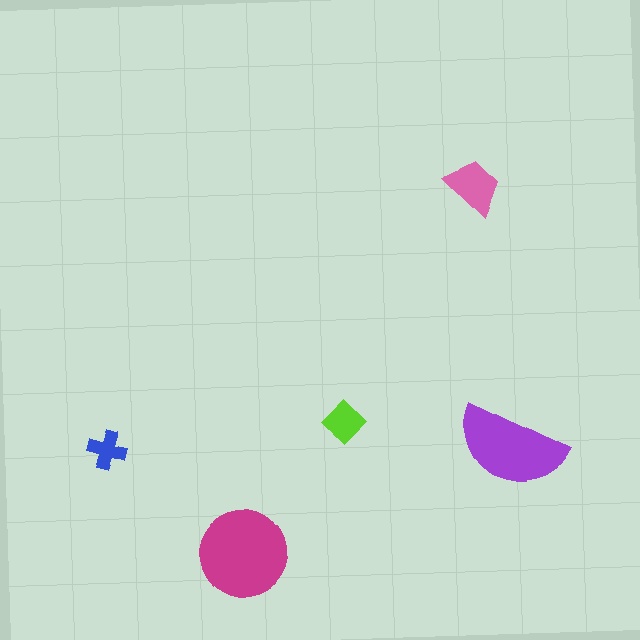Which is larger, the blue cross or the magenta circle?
The magenta circle.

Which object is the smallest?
The blue cross.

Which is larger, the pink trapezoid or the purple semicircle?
The purple semicircle.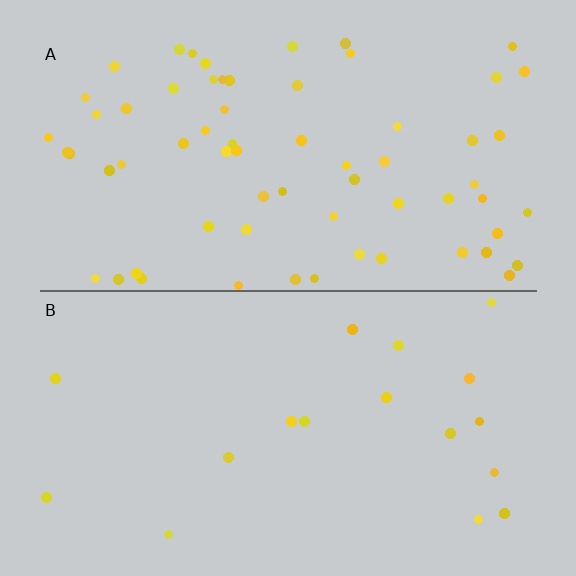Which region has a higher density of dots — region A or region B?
A (the top).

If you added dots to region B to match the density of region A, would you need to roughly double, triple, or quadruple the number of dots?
Approximately quadruple.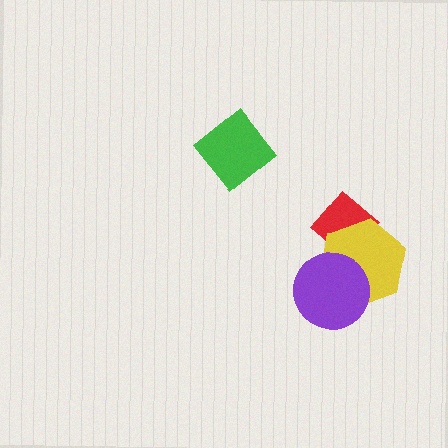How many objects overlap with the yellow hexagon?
2 objects overlap with the yellow hexagon.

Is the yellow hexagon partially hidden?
Yes, it is partially covered by another shape.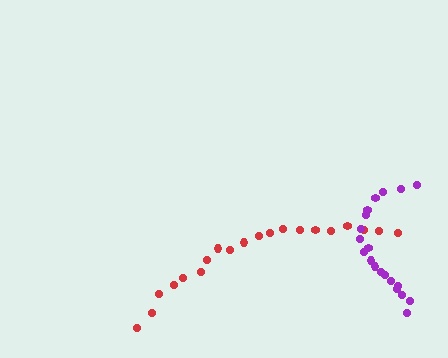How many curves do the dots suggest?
There are 2 distinct paths.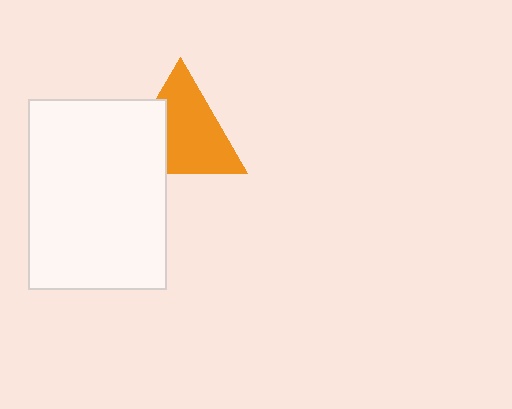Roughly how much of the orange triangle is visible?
Most of it is visible (roughly 69%).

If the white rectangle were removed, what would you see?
You would see the complete orange triangle.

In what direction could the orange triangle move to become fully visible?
The orange triangle could move right. That would shift it out from behind the white rectangle entirely.